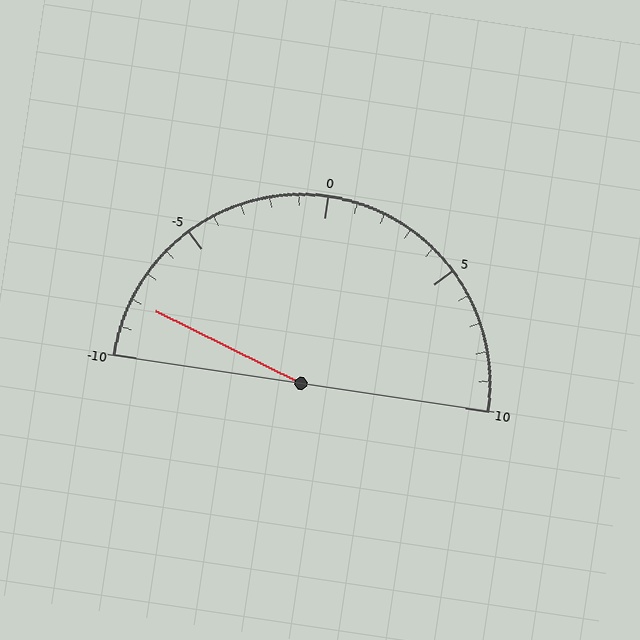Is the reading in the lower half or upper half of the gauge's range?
The reading is in the lower half of the range (-10 to 10).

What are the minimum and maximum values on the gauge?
The gauge ranges from -10 to 10.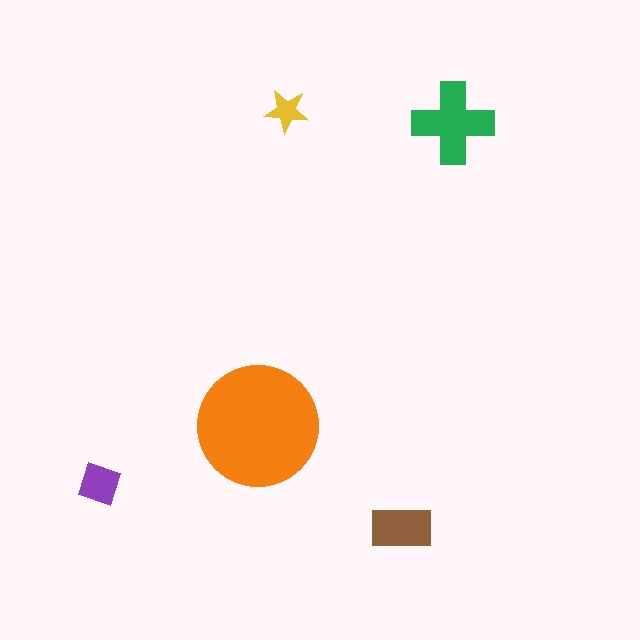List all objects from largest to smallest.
The orange circle, the green cross, the brown rectangle, the purple diamond, the yellow star.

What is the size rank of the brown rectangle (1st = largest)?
3rd.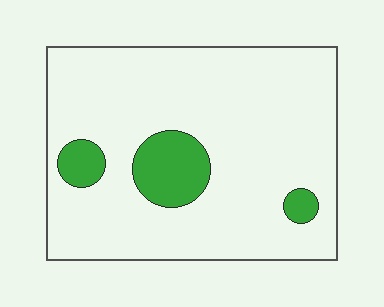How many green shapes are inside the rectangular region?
3.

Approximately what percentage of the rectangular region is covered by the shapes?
Approximately 10%.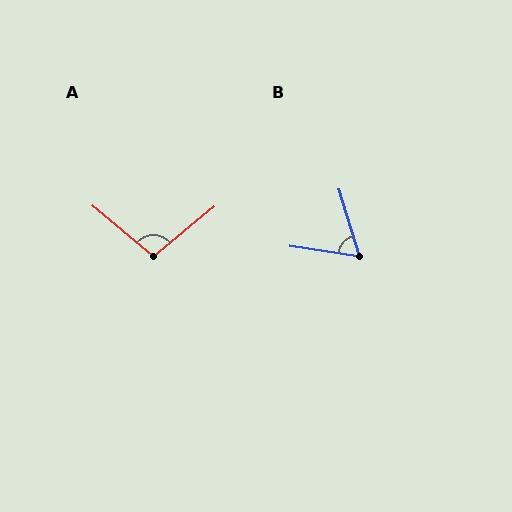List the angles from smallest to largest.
B (64°), A (101°).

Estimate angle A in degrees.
Approximately 101 degrees.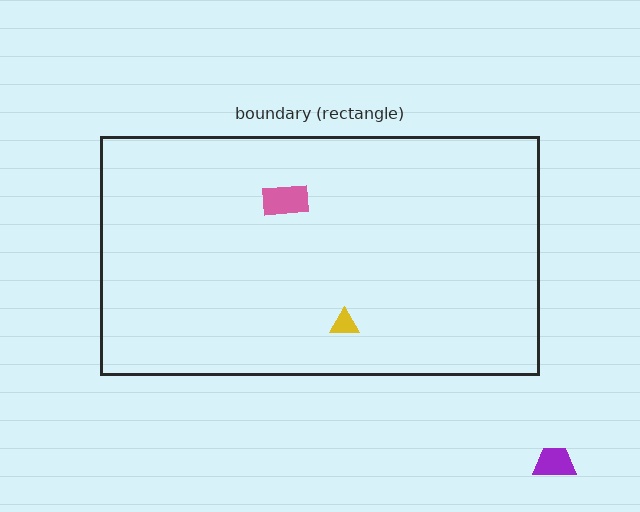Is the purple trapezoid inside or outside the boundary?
Outside.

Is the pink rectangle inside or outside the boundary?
Inside.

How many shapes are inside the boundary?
2 inside, 1 outside.